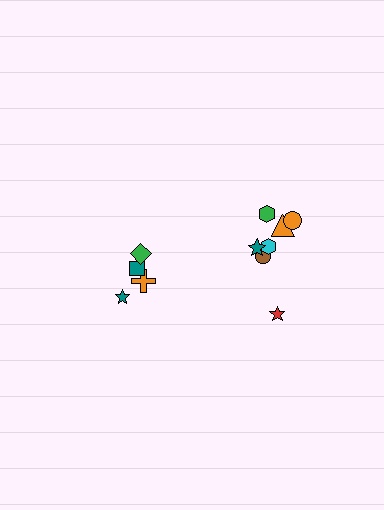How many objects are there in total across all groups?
There are 11 objects.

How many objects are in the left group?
There are 4 objects.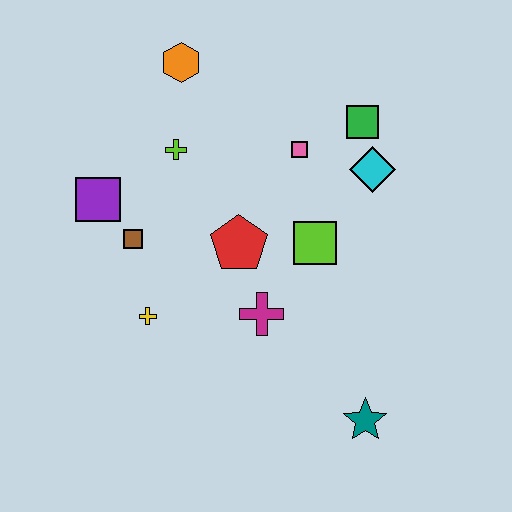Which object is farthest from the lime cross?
The teal star is farthest from the lime cross.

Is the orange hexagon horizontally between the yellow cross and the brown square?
No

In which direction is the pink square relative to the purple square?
The pink square is to the right of the purple square.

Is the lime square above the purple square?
No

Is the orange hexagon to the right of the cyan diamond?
No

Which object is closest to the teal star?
The magenta cross is closest to the teal star.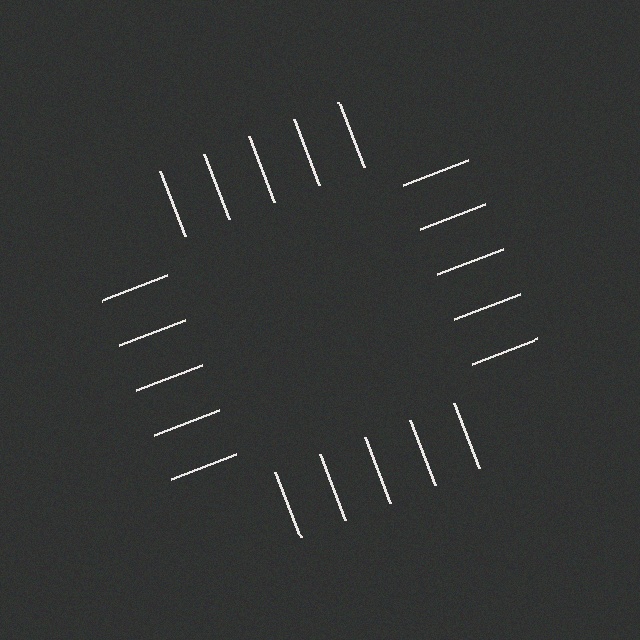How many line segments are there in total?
20 — 5 along each of the 4 edges.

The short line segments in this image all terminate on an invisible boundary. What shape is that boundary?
An illusory square — the line segments terminate on its edges but no continuous stroke is drawn.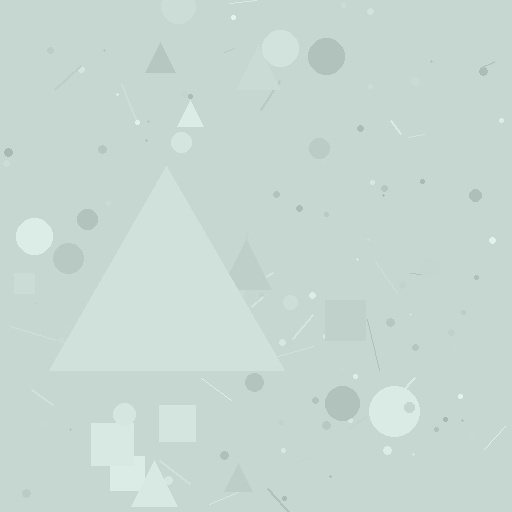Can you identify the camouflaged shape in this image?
The camouflaged shape is a triangle.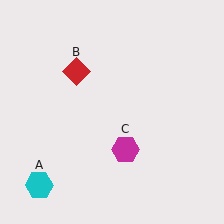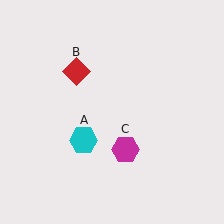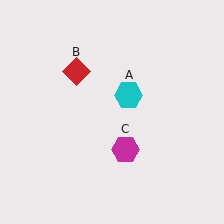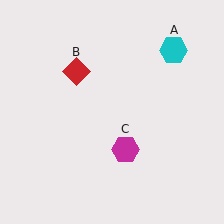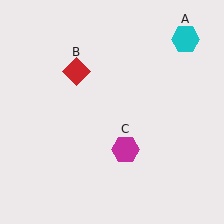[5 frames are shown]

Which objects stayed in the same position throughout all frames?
Red diamond (object B) and magenta hexagon (object C) remained stationary.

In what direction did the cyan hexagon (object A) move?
The cyan hexagon (object A) moved up and to the right.